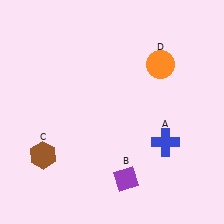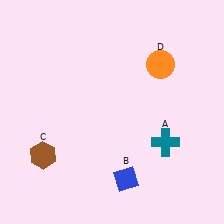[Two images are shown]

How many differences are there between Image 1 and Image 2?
There are 2 differences between the two images.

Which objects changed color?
A changed from blue to teal. B changed from purple to blue.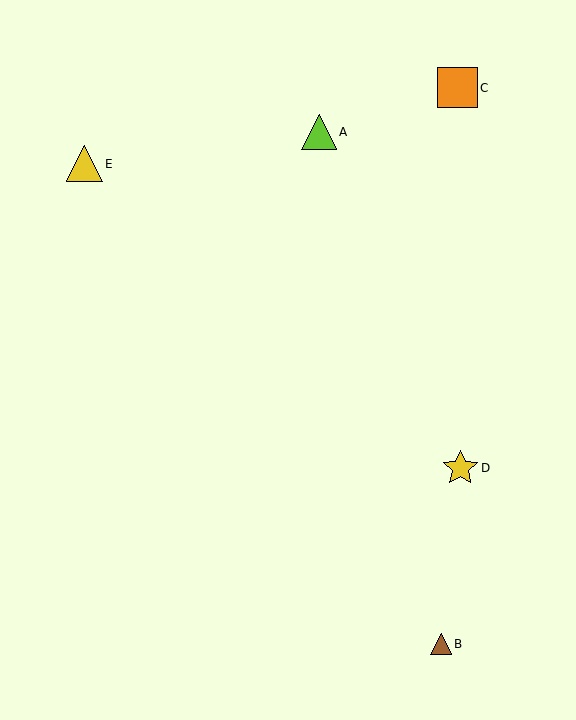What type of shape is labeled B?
Shape B is a brown triangle.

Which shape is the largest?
The orange square (labeled C) is the largest.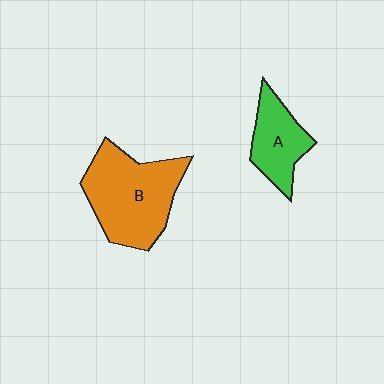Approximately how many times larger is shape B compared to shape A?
Approximately 1.8 times.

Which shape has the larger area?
Shape B (orange).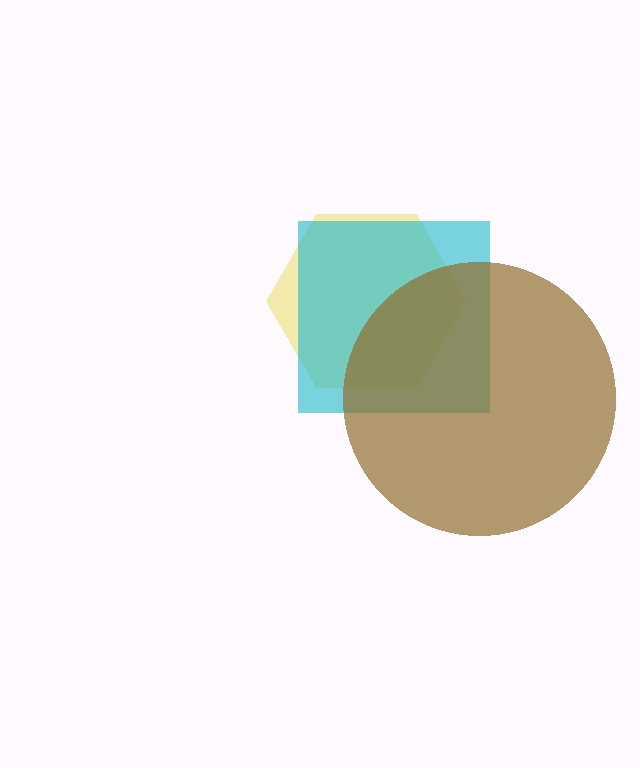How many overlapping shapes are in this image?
There are 3 overlapping shapes in the image.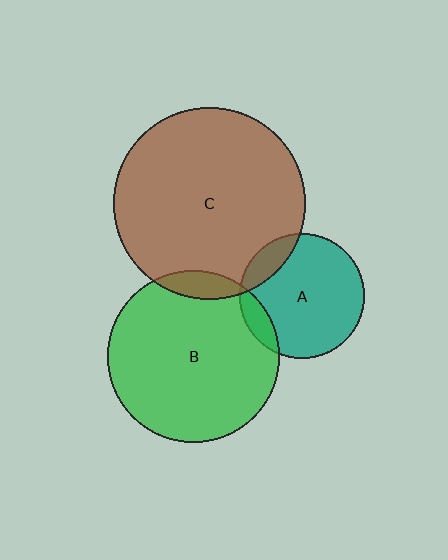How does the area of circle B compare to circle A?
Approximately 1.9 times.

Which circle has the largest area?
Circle C (brown).